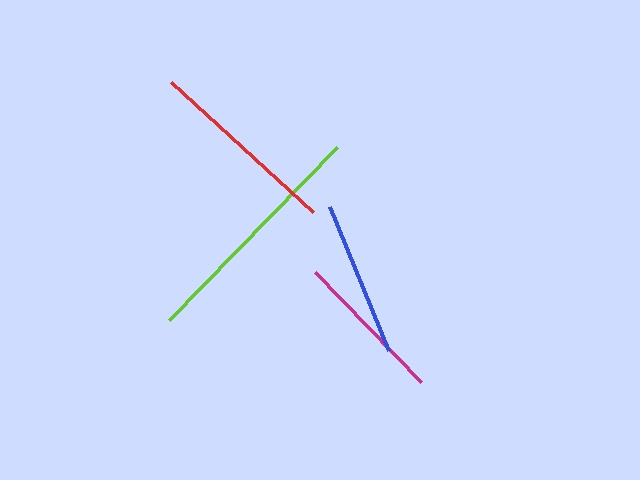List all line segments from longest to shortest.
From longest to shortest: lime, red, blue, magenta.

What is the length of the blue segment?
The blue segment is approximately 155 pixels long.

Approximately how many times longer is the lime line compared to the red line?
The lime line is approximately 1.3 times the length of the red line.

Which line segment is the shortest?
The magenta line is the shortest at approximately 153 pixels.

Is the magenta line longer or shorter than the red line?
The red line is longer than the magenta line.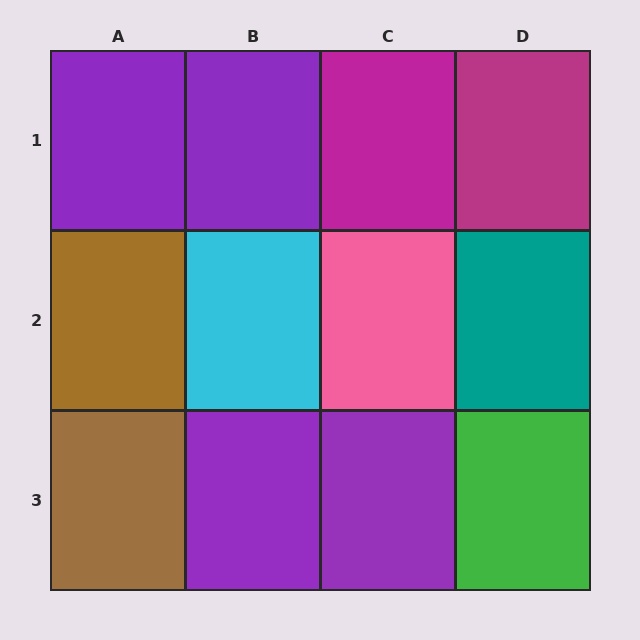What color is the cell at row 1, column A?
Purple.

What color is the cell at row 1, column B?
Purple.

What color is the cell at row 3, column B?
Purple.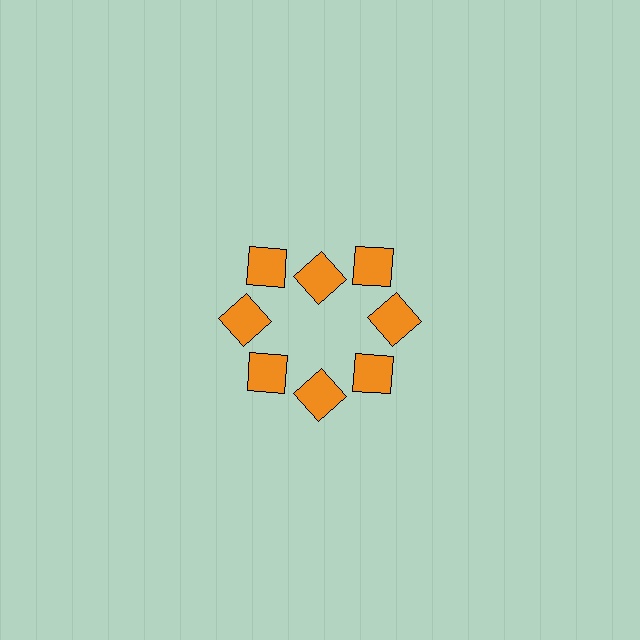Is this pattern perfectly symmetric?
No. The 8 orange squares are arranged in a ring, but one element near the 12 o'clock position is pulled inward toward the center, breaking the 8-fold rotational symmetry.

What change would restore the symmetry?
The symmetry would be restored by moving it outward, back onto the ring so that all 8 squares sit at equal angles and equal distance from the center.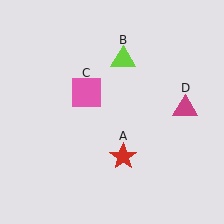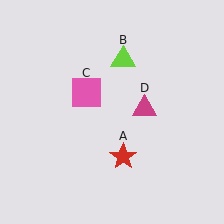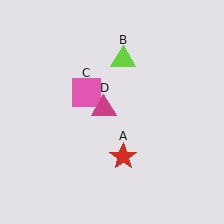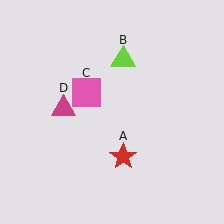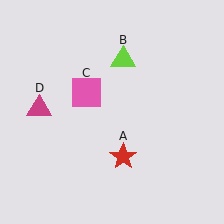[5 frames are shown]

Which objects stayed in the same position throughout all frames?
Red star (object A) and lime triangle (object B) and pink square (object C) remained stationary.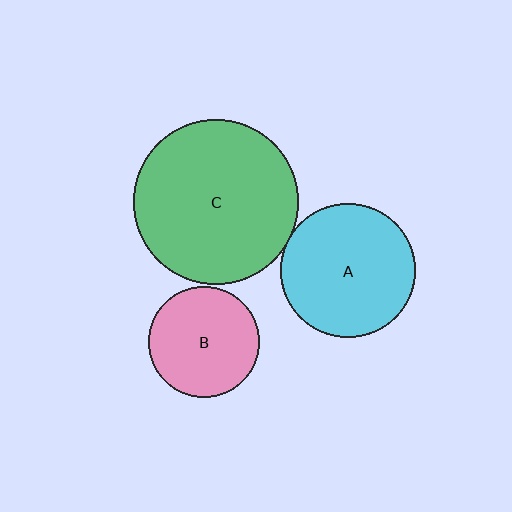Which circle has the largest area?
Circle C (green).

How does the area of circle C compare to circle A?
Approximately 1.5 times.